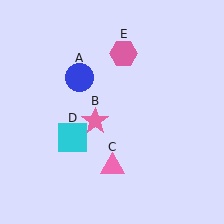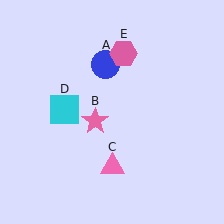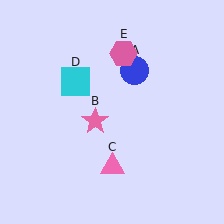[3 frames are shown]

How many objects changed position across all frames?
2 objects changed position: blue circle (object A), cyan square (object D).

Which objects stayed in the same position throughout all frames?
Pink star (object B) and pink triangle (object C) and pink hexagon (object E) remained stationary.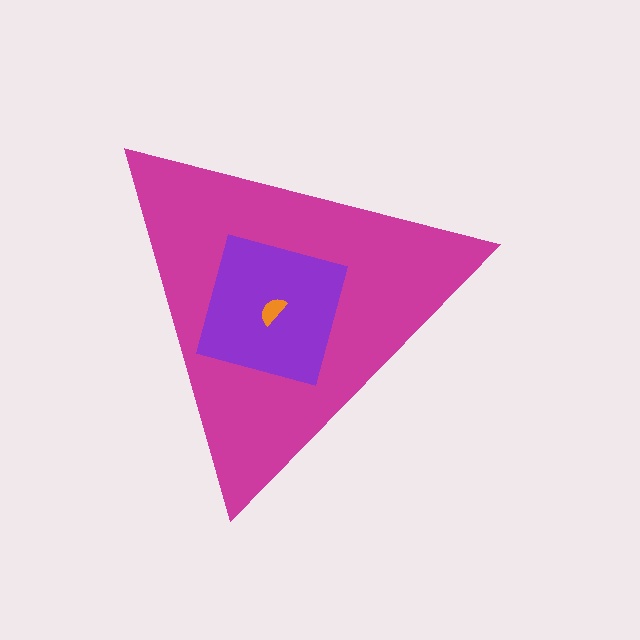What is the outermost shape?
The magenta triangle.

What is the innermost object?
The orange semicircle.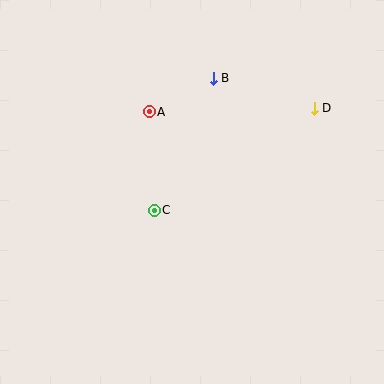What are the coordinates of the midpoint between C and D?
The midpoint between C and D is at (234, 159).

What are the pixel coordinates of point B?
Point B is at (213, 78).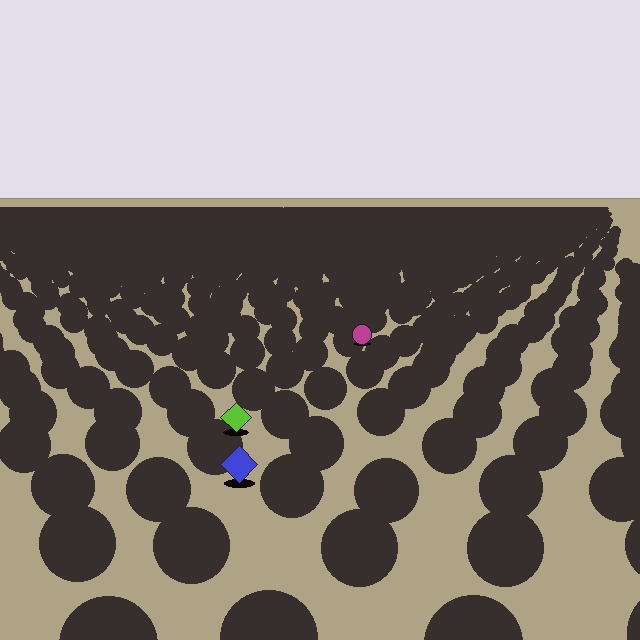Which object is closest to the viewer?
The blue diamond is closest. The texture marks near it are larger and more spread out.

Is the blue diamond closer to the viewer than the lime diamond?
Yes. The blue diamond is closer — you can tell from the texture gradient: the ground texture is coarser near it.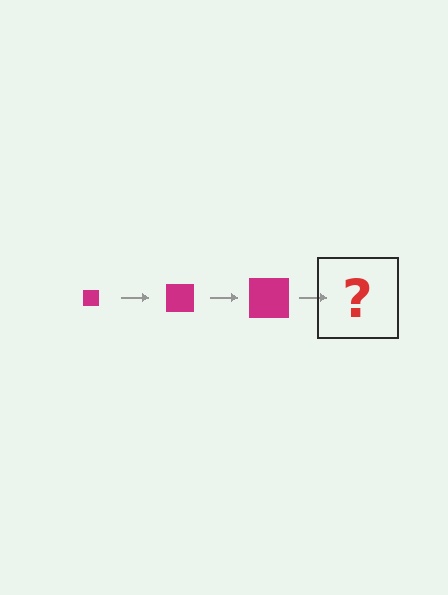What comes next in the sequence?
The next element should be a magenta square, larger than the previous one.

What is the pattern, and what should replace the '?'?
The pattern is that the square gets progressively larger each step. The '?' should be a magenta square, larger than the previous one.